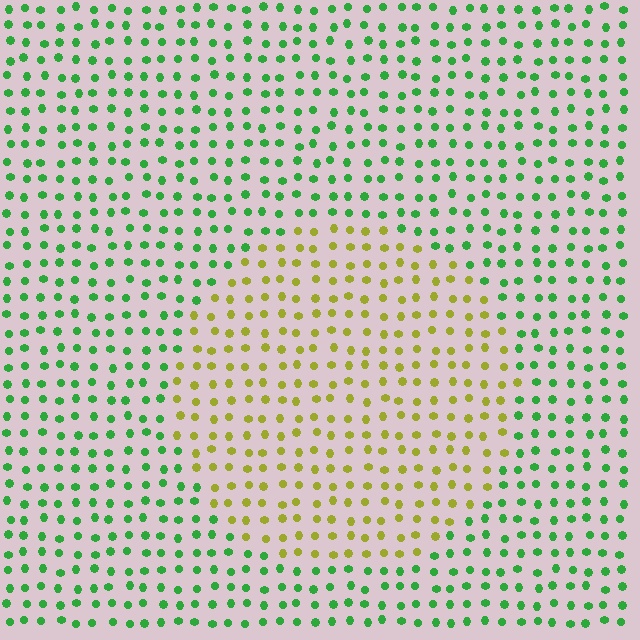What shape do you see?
I see a circle.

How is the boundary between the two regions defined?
The boundary is defined purely by a slight shift in hue (about 60 degrees). Spacing, size, and orientation are identical on both sides.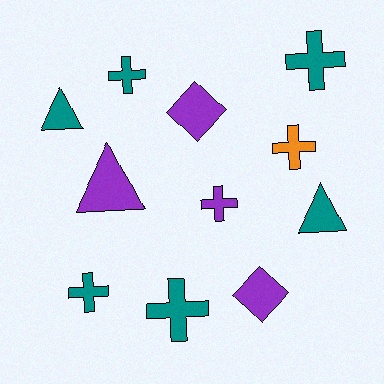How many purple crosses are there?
There is 1 purple cross.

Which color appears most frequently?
Teal, with 6 objects.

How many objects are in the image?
There are 11 objects.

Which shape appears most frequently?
Cross, with 6 objects.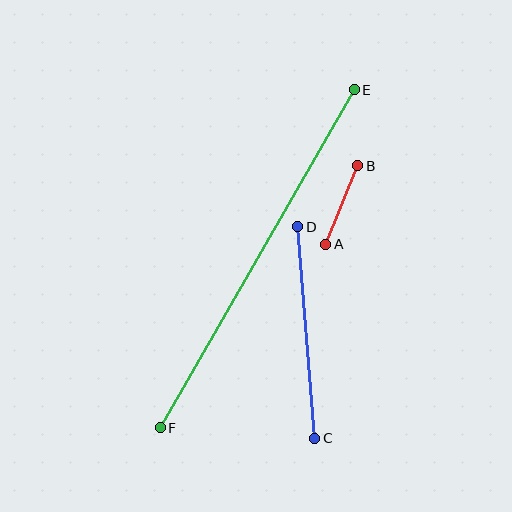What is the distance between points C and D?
The distance is approximately 212 pixels.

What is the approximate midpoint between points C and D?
The midpoint is at approximately (306, 333) pixels.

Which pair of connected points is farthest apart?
Points E and F are farthest apart.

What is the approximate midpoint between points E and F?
The midpoint is at approximately (257, 259) pixels.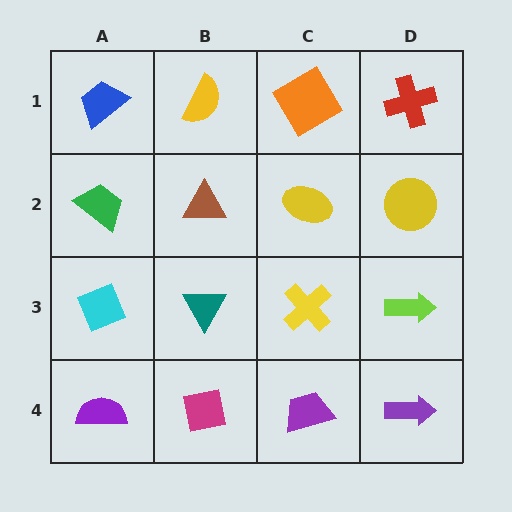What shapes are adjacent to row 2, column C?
An orange diamond (row 1, column C), a yellow cross (row 3, column C), a brown triangle (row 2, column B), a yellow circle (row 2, column D).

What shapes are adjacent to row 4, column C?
A yellow cross (row 3, column C), a magenta square (row 4, column B), a purple arrow (row 4, column D).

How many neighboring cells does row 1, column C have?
3.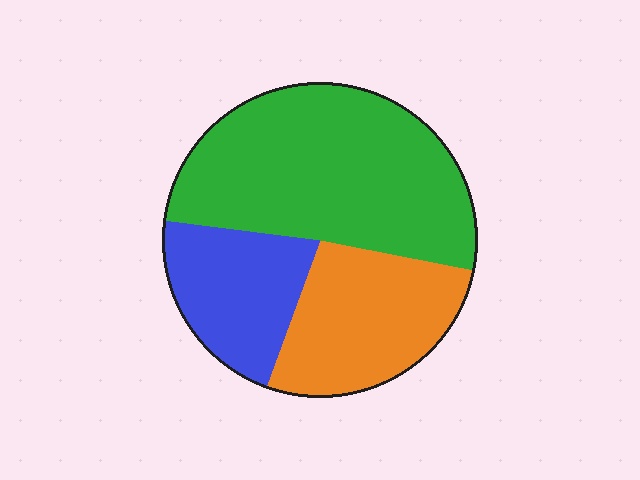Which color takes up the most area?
Green, at roughly 50%.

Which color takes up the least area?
Blue, at roughly 20%.